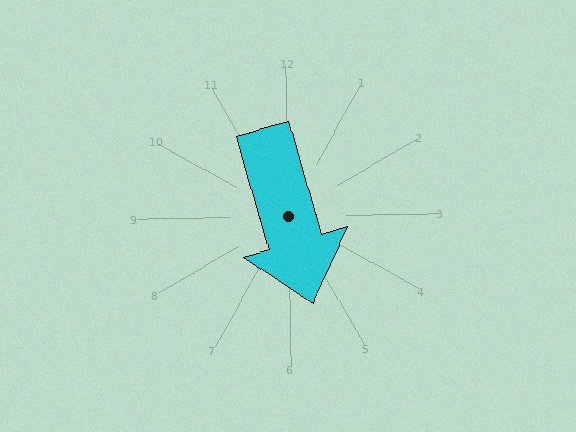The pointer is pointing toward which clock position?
Roughly 5 o'clock.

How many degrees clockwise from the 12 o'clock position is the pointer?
Approximately 165 degrees.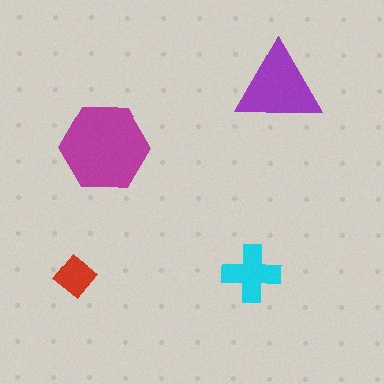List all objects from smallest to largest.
The red diamond, the cyan cross, the purple triangle, the magenta hexagon.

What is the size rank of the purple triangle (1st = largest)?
2nd.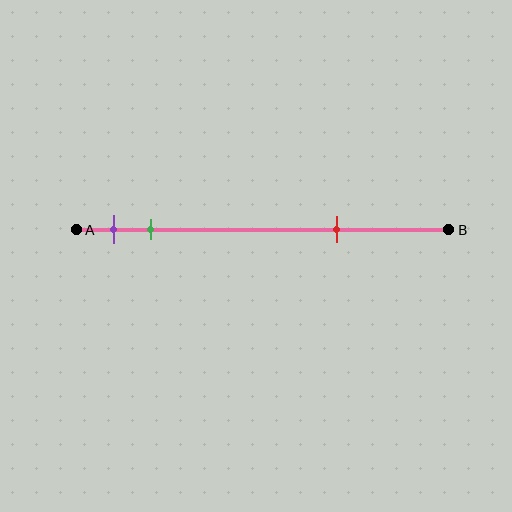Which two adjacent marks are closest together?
The purple and green marks are the closest adjacent pair.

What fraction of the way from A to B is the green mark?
The green mark is approximately 20% (0.2) of the way from A to B.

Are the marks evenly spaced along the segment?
No, the marks are not evenly spaced.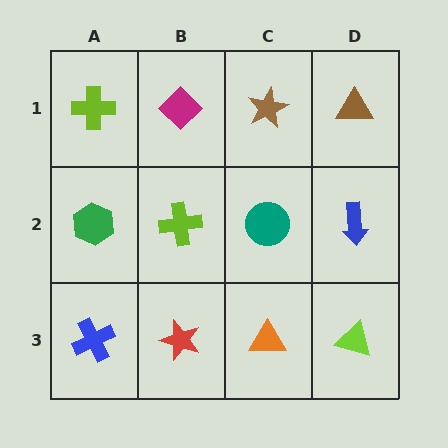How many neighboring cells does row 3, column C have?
3.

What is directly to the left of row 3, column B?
A blue cross.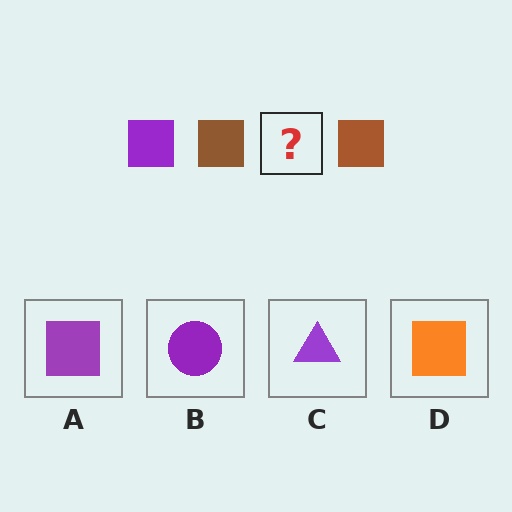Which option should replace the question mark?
Option A.